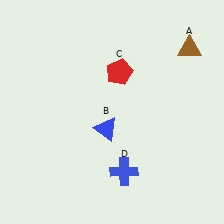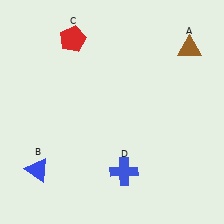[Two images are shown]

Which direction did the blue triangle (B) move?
The blue triangle (B) moved left.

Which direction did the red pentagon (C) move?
The red pentagon (C) moved left.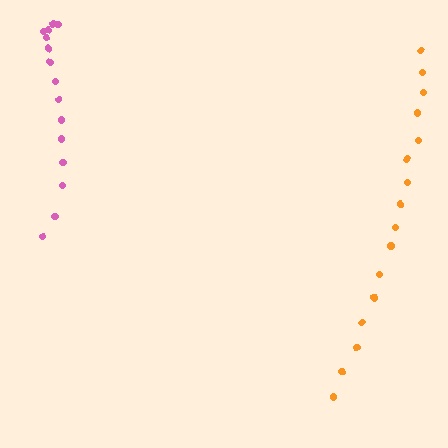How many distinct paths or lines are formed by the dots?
There are 2 distinct paths.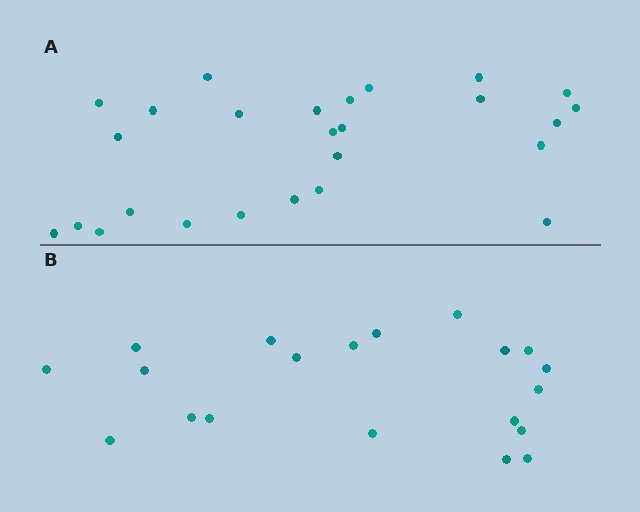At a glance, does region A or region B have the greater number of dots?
Region A (the top region) has more dots.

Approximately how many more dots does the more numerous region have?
Region A has about 6 more dots than region B.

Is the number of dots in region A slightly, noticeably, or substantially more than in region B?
Region A has noticeably more, but not dramatically so. The ratio is roughly 1.3 to 1.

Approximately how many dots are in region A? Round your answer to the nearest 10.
About 30 dots. (The exact count is 26, which rounds to 30.)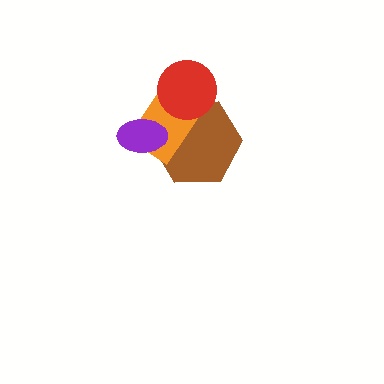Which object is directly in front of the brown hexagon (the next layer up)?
The orange rectangle is directly in front of the brown hexagon.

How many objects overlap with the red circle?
2 objects overlap with the red circle.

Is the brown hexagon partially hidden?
Yes, it is partially covered by another shape.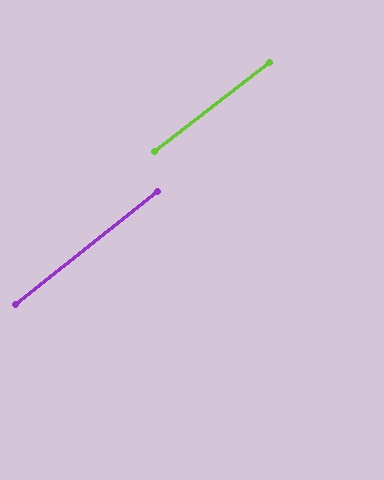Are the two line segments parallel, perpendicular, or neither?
Parallel — their directions differ by only 0.9°.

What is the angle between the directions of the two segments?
Approximately 1 degree.